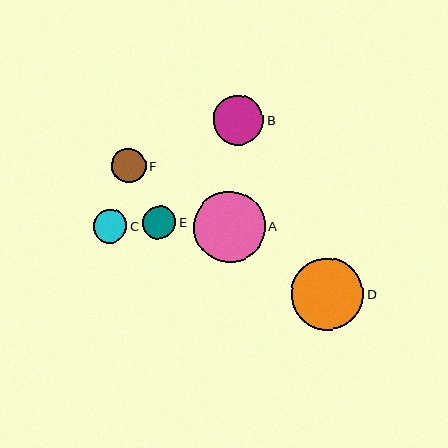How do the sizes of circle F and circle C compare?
Circle F and circle C are approximately the same size.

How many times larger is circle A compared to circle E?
Circle A is approximately 2.2 times the size of circle E.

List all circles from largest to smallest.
From largest to smallest: D, A, B, F, C, E.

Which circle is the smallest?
Circle E is the smallest with a size of approximately 33 pixels.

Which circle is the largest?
Circle D is the largest with a size of approximately 72 pixels.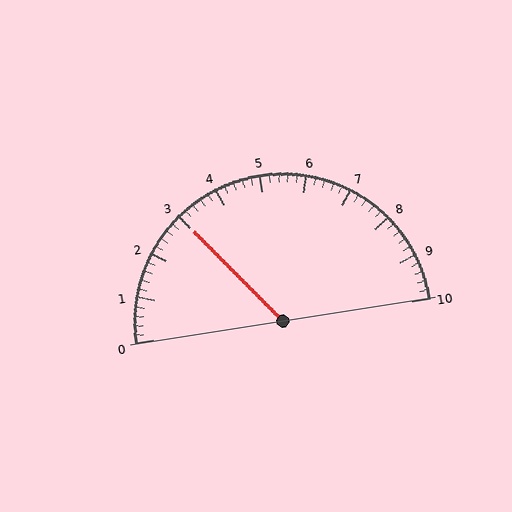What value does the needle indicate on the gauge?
The needle indicates approximately 3.0.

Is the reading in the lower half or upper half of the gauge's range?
The reading is in the lower half of the range (0 to 10).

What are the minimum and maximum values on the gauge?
The gauge ranges from 0 to 10.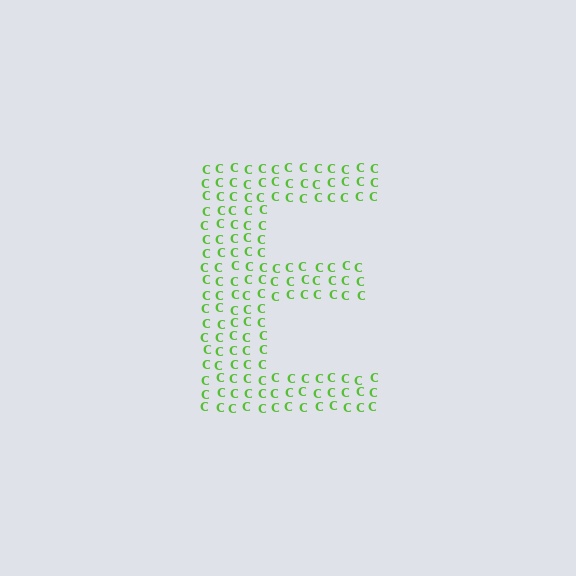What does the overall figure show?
The overall figure shows the letter E.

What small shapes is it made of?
It is made of small letter C's.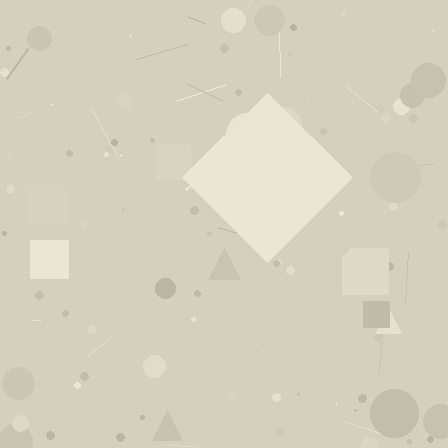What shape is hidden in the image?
A diamond is hidden in the image.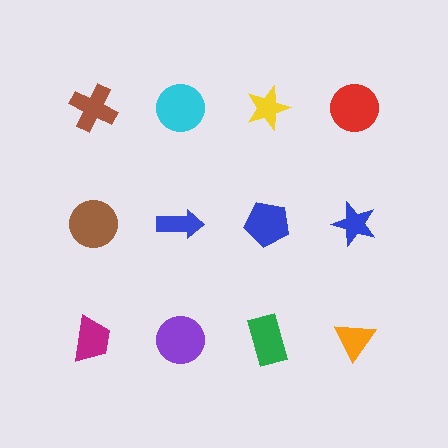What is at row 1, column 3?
A yellow star.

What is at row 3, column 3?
A green rectangle.